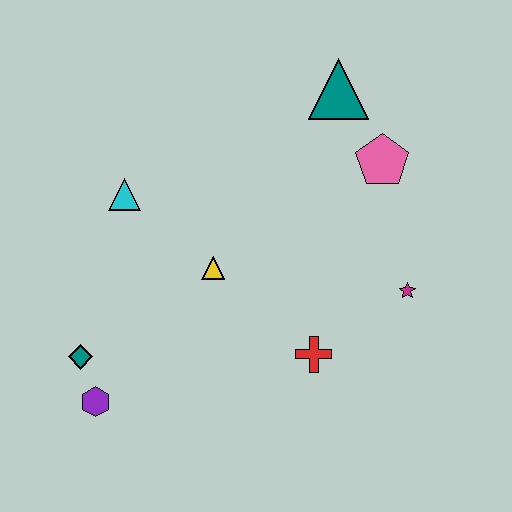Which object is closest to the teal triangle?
The pink pentagon is closest to the teal triangle.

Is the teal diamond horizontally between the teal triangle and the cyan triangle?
No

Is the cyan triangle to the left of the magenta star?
Yes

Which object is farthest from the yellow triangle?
The teal triangle is farthest from the yellow triangle.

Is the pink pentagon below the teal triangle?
Yes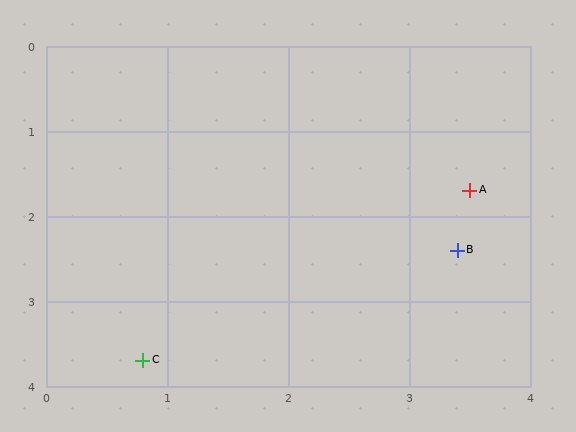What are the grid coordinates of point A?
Point A is at approximately (3.5, 1.7).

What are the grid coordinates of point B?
Point B is at approximately (3.4, 2.4).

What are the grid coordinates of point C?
Point C is at approximately (0.8, 3.7).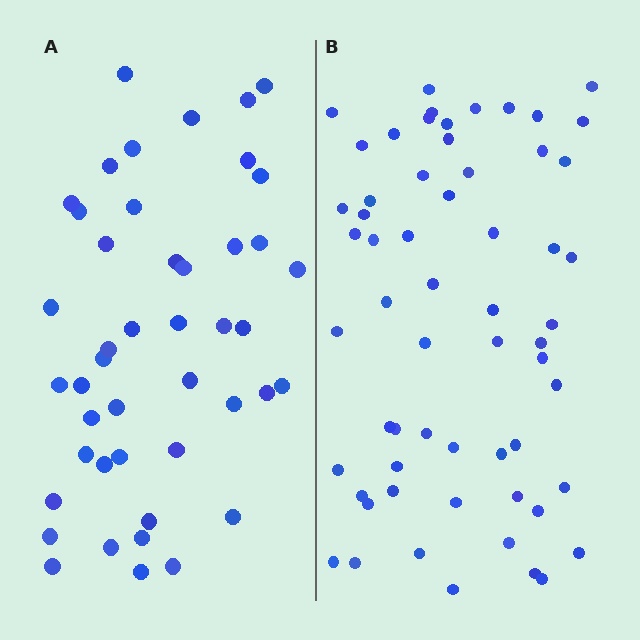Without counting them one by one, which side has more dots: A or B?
Region B (the right region) has more dots.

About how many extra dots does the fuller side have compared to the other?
Region B has approximately 15 more dots than region A.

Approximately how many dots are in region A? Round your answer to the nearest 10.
About 40 dots. (The exact count is 45, which rounds to 40.)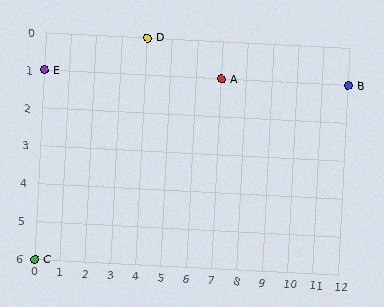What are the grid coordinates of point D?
Point D is at grid coordinates (4, 0).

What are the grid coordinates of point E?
Point E is at grid coordinates (0, 1).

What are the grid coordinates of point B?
Point B is at grid coordinates (12, 1).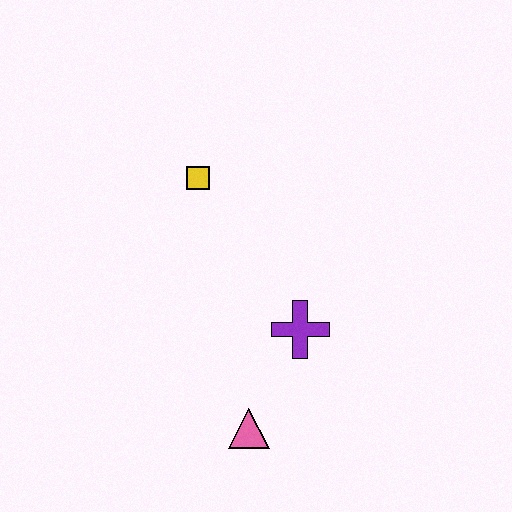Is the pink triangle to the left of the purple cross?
Yes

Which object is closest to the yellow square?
The purple cross is closest to the yellow square.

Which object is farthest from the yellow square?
The pink triangle is farthest from the yellow square.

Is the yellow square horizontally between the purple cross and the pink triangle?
No